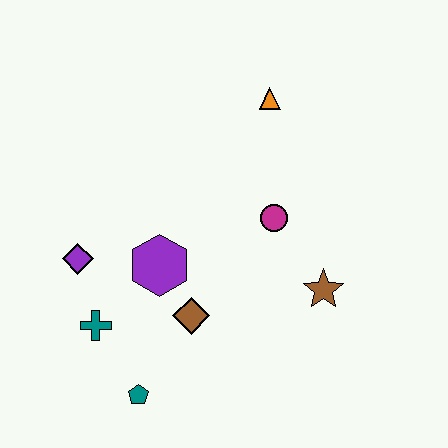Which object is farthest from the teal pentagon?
The orange triangle is farthest from the teal pentagon.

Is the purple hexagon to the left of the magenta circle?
Yes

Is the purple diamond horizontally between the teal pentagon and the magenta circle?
No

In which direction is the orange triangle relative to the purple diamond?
The orange triangle is to the right of the purple diamond.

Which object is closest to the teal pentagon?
The teal cross is closest to the teal pentagon.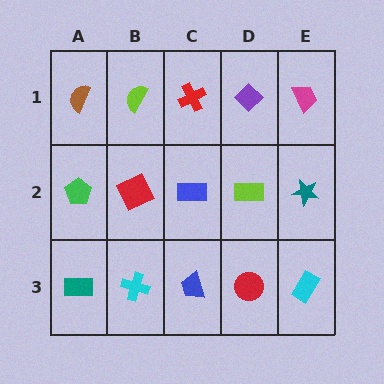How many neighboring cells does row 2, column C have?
4.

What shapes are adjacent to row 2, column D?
A purple diamond (row 1, column D), a red circle (row 3, column D), a blue rectangle (row 2, column C), a teal star (row 2, column E).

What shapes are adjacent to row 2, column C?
A red cross (row 1, column C), a blue trapezoid (row 3, column C), a red square (row 2, column B), a lime rectangle (row 2, column D).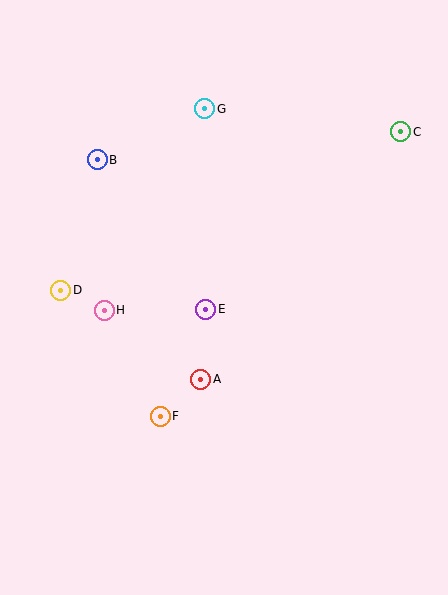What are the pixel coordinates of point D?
Point D is at (61, 290).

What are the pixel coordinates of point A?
Point A is at (201, 379).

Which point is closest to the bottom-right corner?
Point A is closest to the bottom-right corner.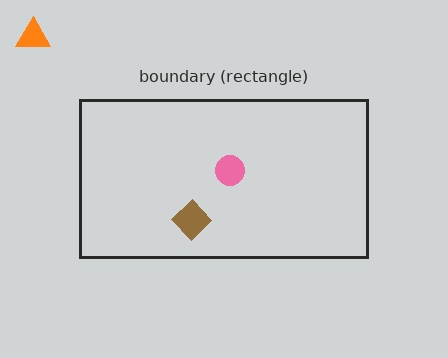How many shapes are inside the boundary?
2 inside, 1 outside.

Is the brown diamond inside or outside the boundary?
Inside.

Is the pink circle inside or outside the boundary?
Inside.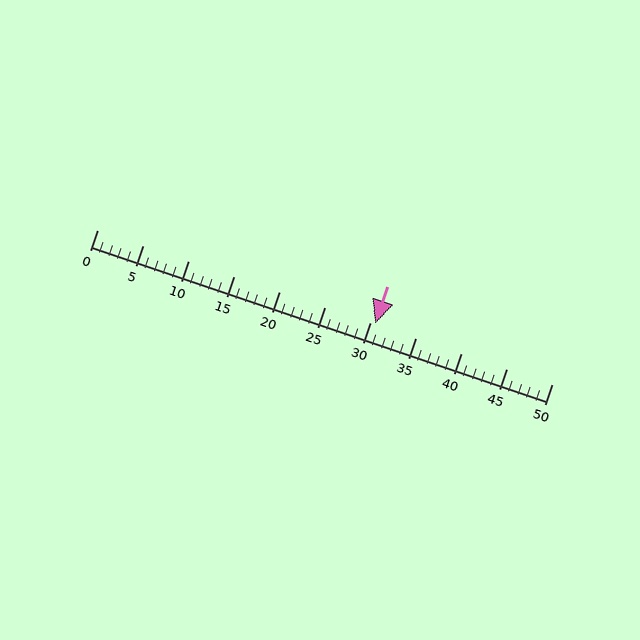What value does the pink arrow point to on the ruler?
The pink arrow points to approximately 31.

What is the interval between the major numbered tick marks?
The major tick marks are spaced 5 units apart.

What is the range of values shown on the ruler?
The ruler shows values from 0 to 50.